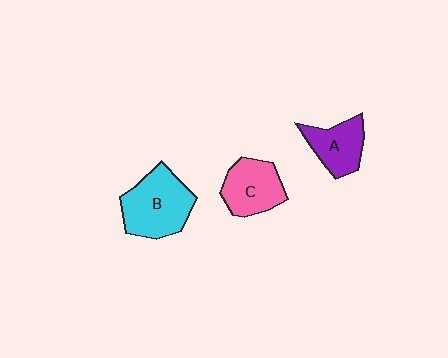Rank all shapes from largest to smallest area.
From largest to smallest: B (cyan), C (pink), A (purple).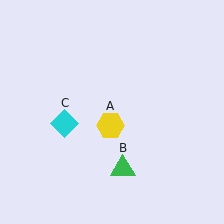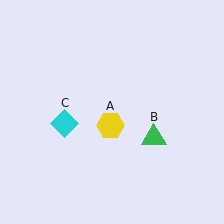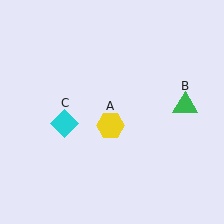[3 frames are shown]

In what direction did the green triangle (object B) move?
The green triangle (object B) moved up and to the right.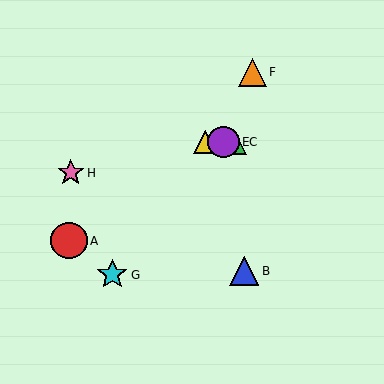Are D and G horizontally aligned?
No, D is at y≈142 and G is at y≈275.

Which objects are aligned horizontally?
Objects C, D, E are aligned horizontally.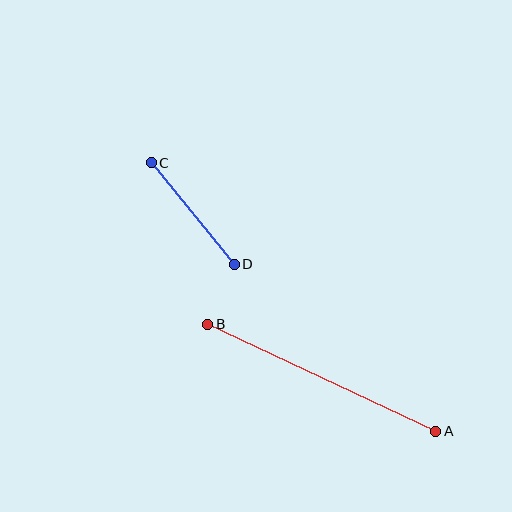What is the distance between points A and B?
The distance is approximately 252 pixels.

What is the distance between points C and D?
The distance is approximately 131 pixels.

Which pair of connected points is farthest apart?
Points A and B are farthest apart.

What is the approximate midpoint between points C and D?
The midpoint is at approximately (193, 213) pixels.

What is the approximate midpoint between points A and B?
The midpoint is at approximately (322, 378) pixels.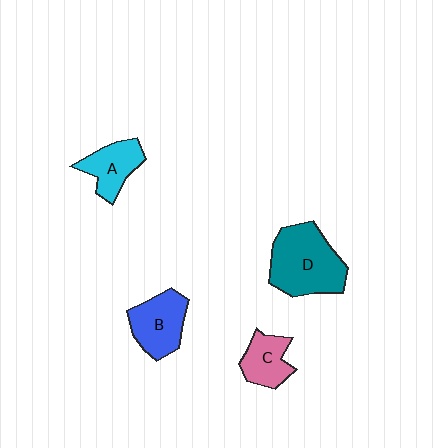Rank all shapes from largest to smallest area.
From largest to smallest: D (teal), B (blue), A (cyan), C (pink).